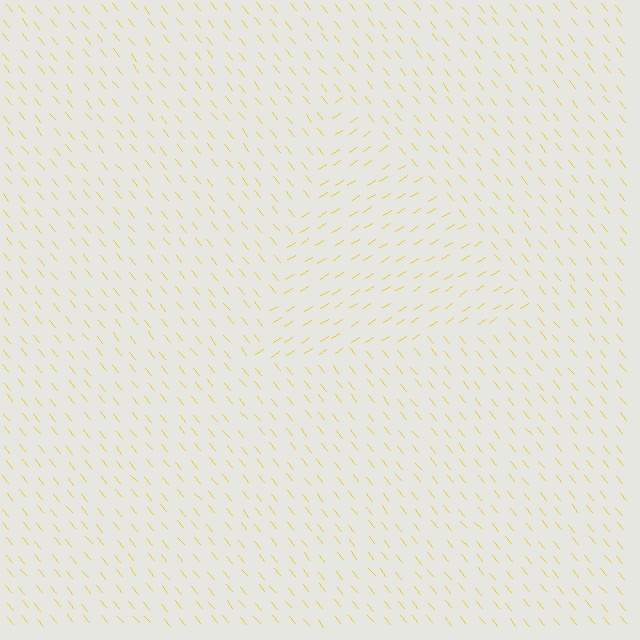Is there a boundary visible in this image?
Yes, there is a texture boundary formed by a change in line orientation.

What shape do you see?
I see a triangle.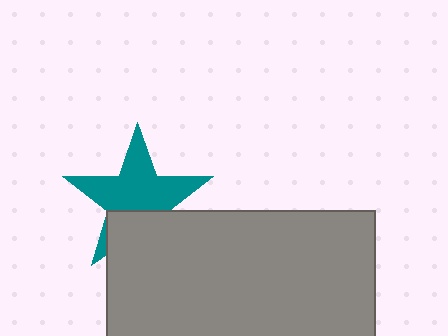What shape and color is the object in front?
The object in front is a gray rectangle.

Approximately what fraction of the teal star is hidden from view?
Roughly 34% of the teal star is hidden behind the gray rectangle.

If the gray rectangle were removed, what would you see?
You would see the complete teal star.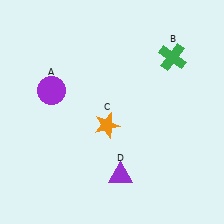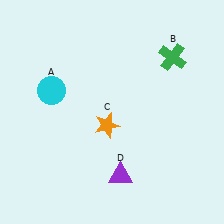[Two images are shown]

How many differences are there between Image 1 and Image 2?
There is 1 difference between the two images.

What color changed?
The circle (A) changed from purple in Image 1 to cyan in Image 2.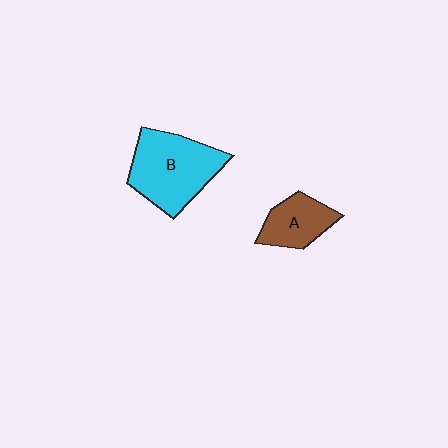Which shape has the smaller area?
Shape A (brown).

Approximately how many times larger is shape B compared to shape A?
Approximately 1.9 times.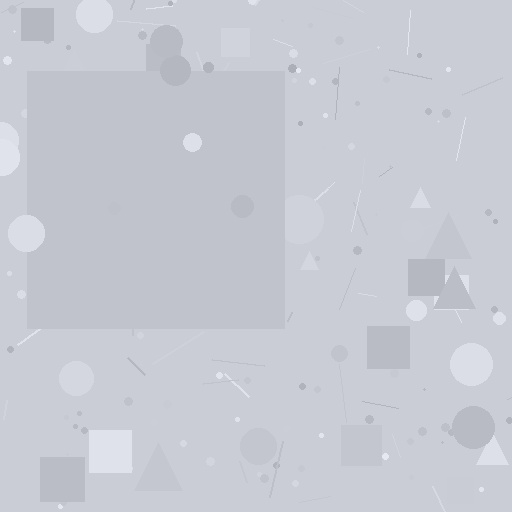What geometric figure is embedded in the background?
A square is embedded in the background.